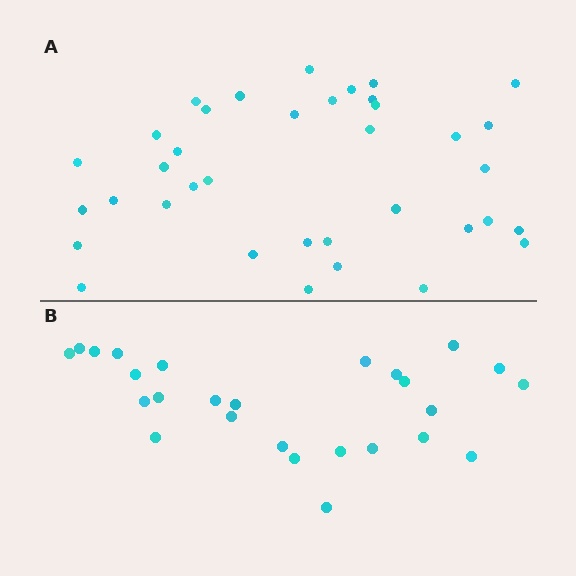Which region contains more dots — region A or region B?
Region A (the top region) has more dots.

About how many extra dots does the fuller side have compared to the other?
Region A has roughly 12 or so more dots than region B.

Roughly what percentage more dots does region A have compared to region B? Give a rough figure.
About 40% more.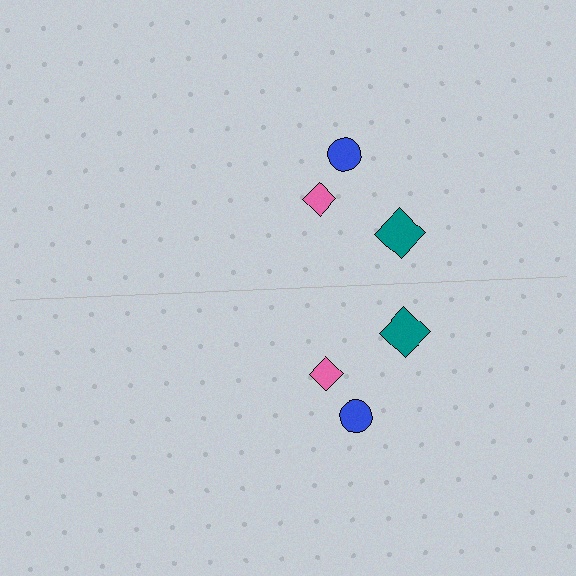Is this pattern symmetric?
Yes, this pattern has bilateral (reflection) symmetry.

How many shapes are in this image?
There are 6 shapes in this image.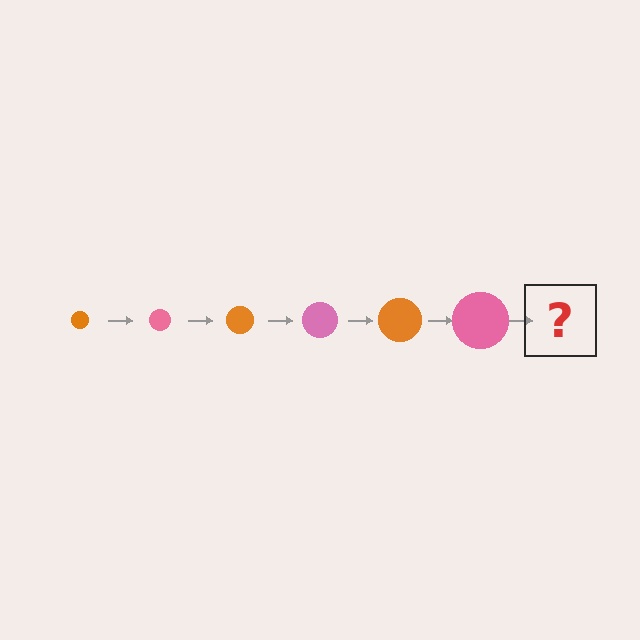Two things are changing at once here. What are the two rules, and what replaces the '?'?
The two rules are that the circle grows larger each step and the color cycles through orange and pink. The '?' should be an orange circle, larger than the previous one.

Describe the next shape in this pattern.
It should be an orange circle, larger than the previous one.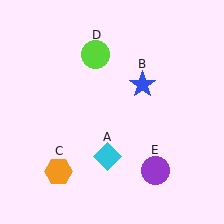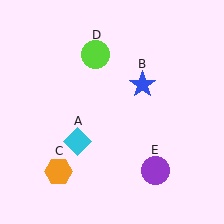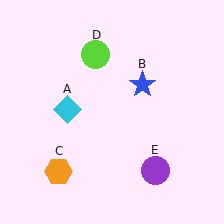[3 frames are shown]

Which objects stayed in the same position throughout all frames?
Blue star (object B) and orange hexagon (object C) and lime circle (object D) and purple circle (object E) remained stationary.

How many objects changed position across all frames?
1 object changed position: cyan diamond (object A).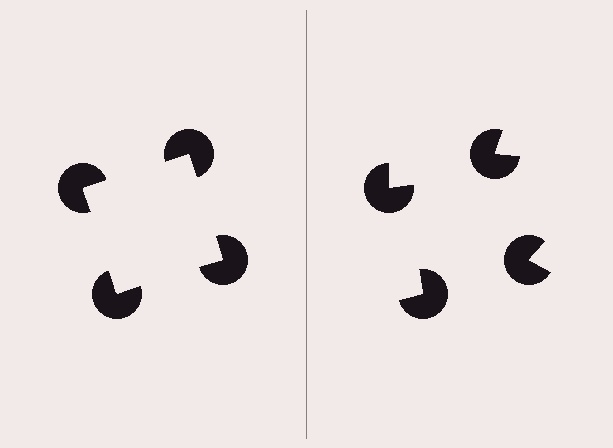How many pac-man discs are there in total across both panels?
8 — 4 on each side.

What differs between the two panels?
The pac-man discs are positioned identically on both sides; only the wedge orientations differ. On the left they align to a square; on the right they are misaligned.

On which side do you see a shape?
An illusory square appears on the left side. On the right side the wedge cuts are rotated, so no coherent shape forms.